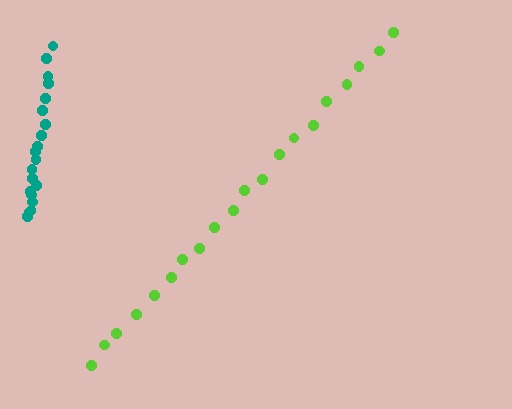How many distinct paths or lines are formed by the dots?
There are 2 distinct paths.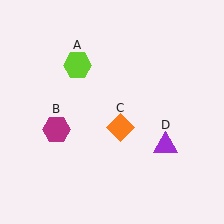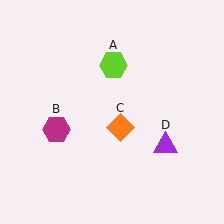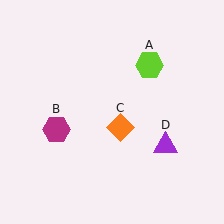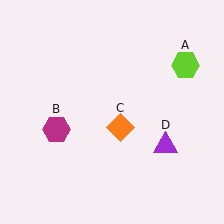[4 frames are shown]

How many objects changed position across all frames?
1 object changed position: lime hexagon (object A).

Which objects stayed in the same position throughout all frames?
Magenta hexagon (object B) and orange diamond (object C) and purple triangle (object D) remained stationary.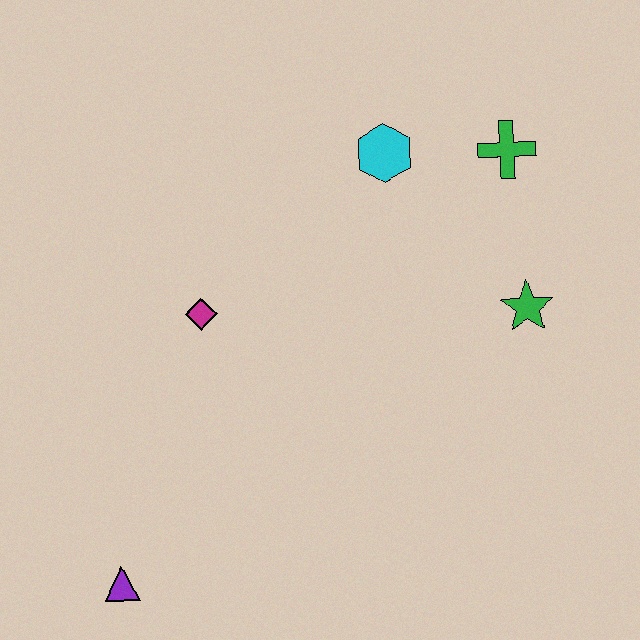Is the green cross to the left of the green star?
Yes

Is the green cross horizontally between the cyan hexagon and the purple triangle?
No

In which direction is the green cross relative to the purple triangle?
The green cross is above the purple triangle.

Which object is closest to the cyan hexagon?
The green cross is closest to the cyan hexagon.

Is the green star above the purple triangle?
Yes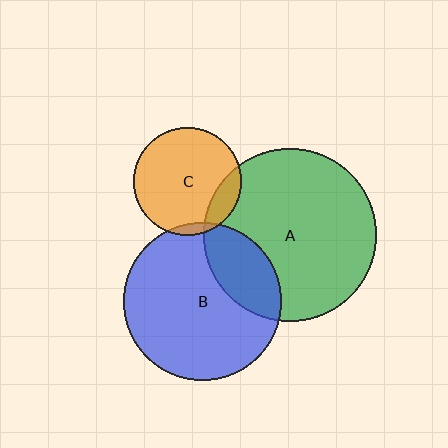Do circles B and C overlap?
Yes.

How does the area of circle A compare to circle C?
Approximately 2.6 times.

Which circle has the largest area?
Circle A (green).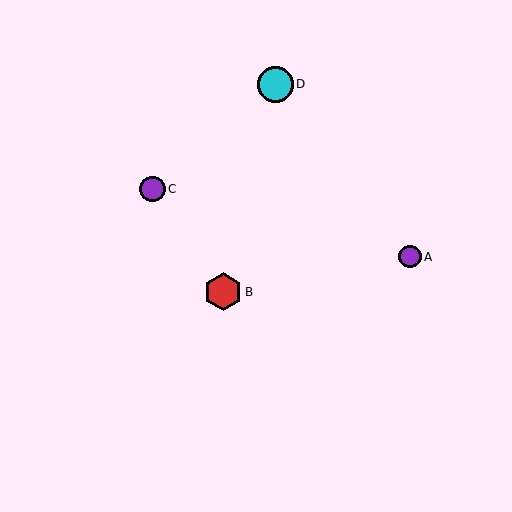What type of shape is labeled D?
Shape D is a cyan circle.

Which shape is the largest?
The red hexagon (labeled B) is the largest.